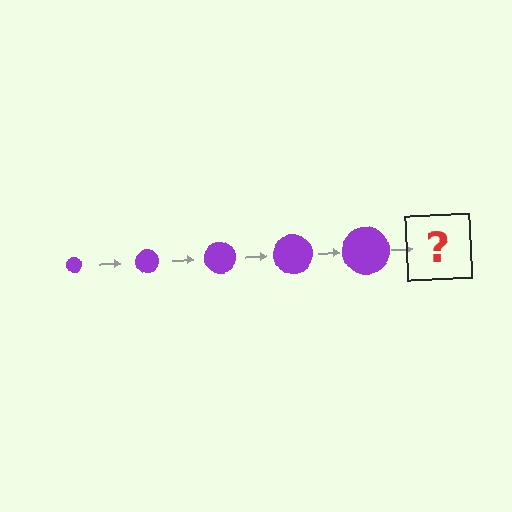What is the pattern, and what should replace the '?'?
The pattern is that the circle gets progressively larger each step. The '?' should be a purple circle, larger than the previous one.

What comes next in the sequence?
The next element should be a purple circle, larger than the previous one.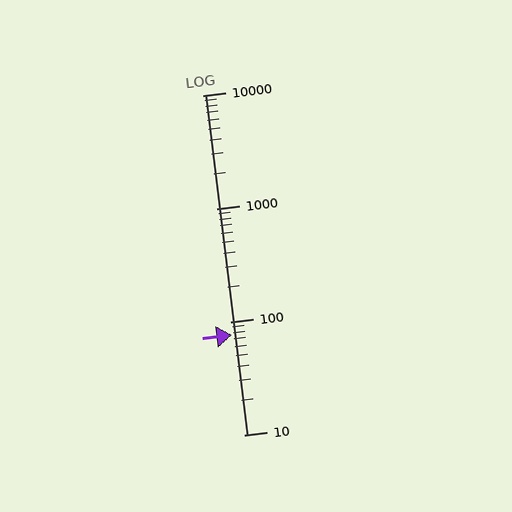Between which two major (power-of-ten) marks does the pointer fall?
The pointer is between 10 and 100.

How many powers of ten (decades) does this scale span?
The scale spans 3 decades, from 10 to 10000.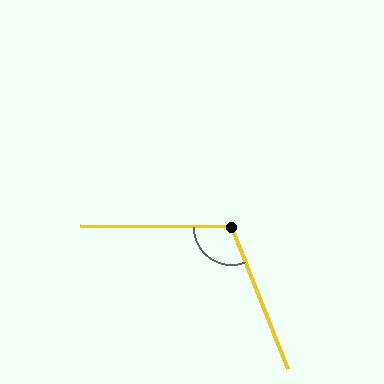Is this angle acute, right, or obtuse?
It is obtuse.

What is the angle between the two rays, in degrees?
Approximately 112 degrees.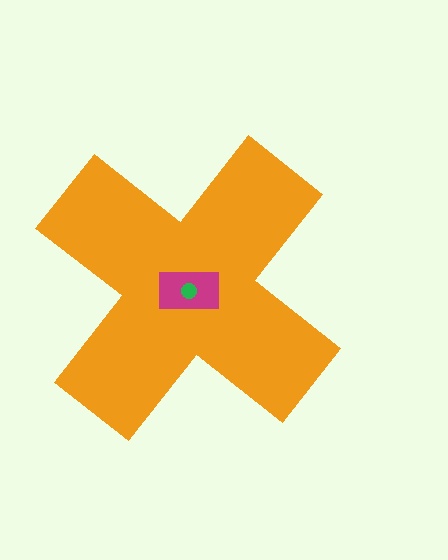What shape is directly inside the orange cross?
The magenta rectangle.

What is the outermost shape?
The orange cross.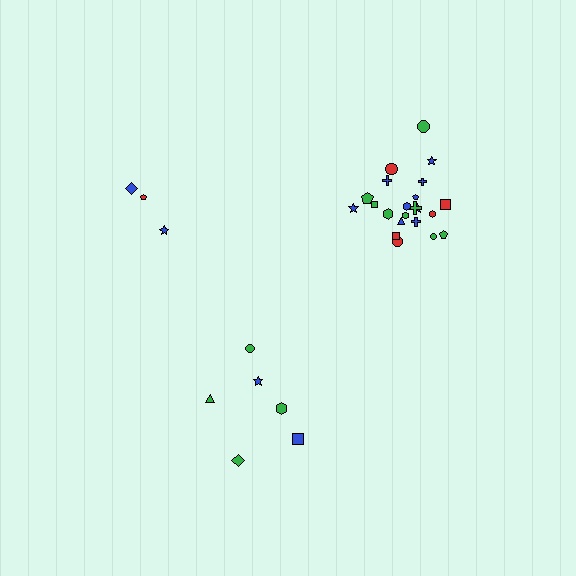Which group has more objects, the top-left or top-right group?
The top-right group.